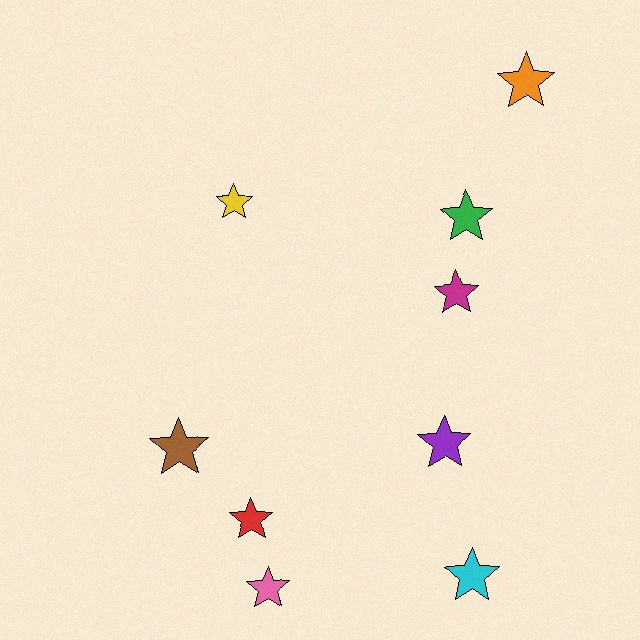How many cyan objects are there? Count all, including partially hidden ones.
There is 1 cyan object.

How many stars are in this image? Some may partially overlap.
There are 9 stars.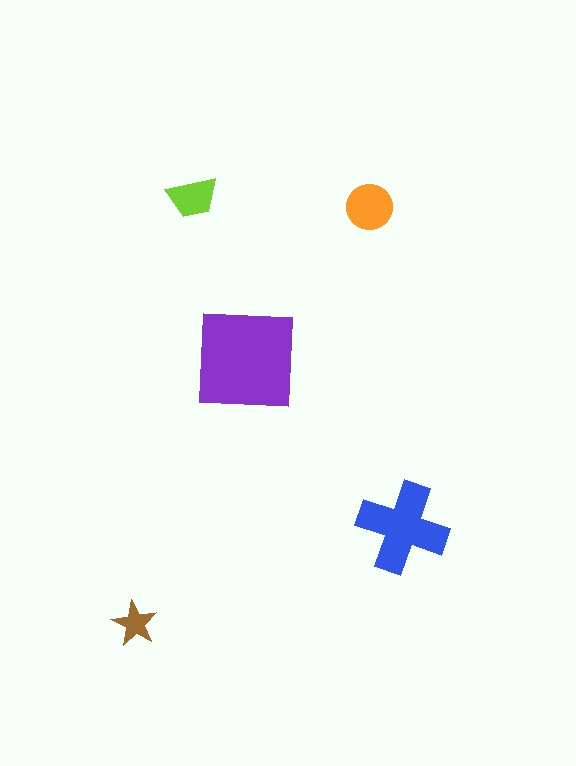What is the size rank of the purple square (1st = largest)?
1st.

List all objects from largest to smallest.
The purple square, the blue cross, the orange circle, the lime trapezoid, the brown star.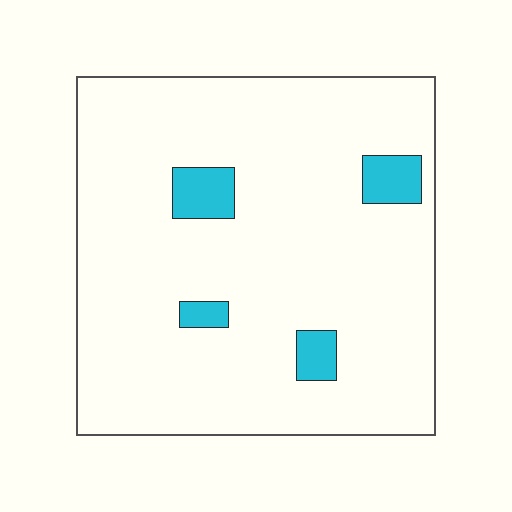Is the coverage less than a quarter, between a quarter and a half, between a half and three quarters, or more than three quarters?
Less than a quarter.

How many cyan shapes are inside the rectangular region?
4.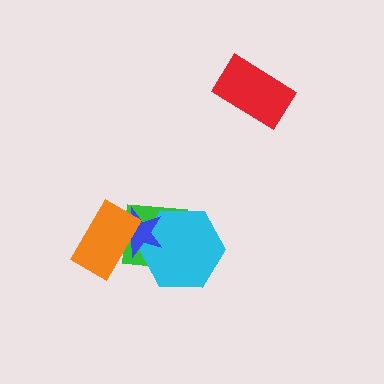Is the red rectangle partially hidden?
No, no other shape covers it.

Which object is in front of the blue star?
The orange rectangle is in front of the blue star.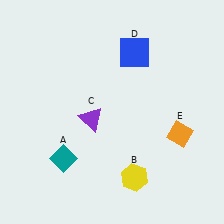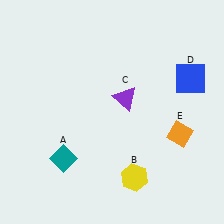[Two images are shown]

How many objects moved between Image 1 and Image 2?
2 objects moved between the two images.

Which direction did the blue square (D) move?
The blue square (D) moved right.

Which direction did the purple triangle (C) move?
The purple triangle (C) moved right.